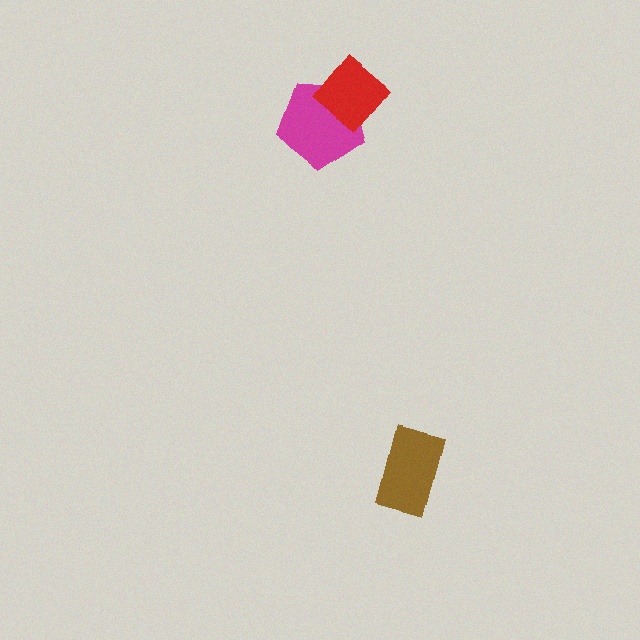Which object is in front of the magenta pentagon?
The red diamond is in front of the magenta pentagon.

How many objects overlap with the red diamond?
1 object overlaps with the red diamond.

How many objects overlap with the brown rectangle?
0 objects overlap with the brown rectangle.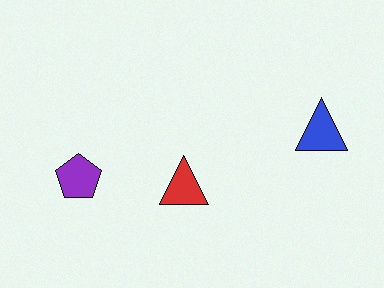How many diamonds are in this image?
There are no diamonds.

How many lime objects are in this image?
There are no lime objects.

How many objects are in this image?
There are 3 objects.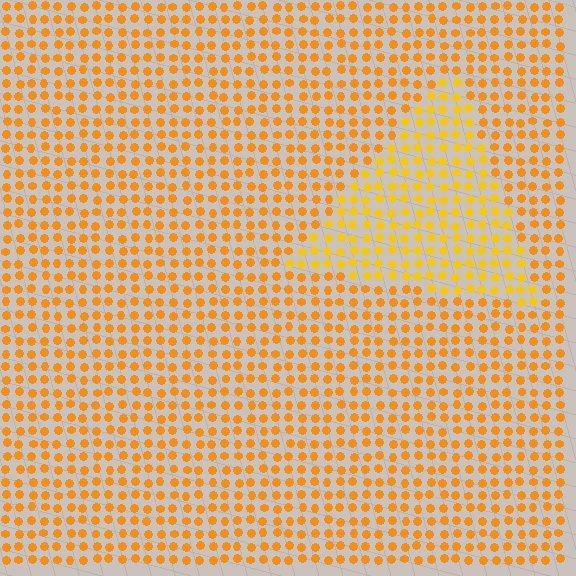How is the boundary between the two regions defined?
The boundary is defined purely by a slight shift in hue (about 16 degrees). Spacing, size, and orientation are identical on both sides.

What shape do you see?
I see a triangle.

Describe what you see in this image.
The image is filled with small orange elements in a uniform arrangement. A triangle-shaped region is visible where the elements are tinted to a slightly different hue, forming a subtle color boundary.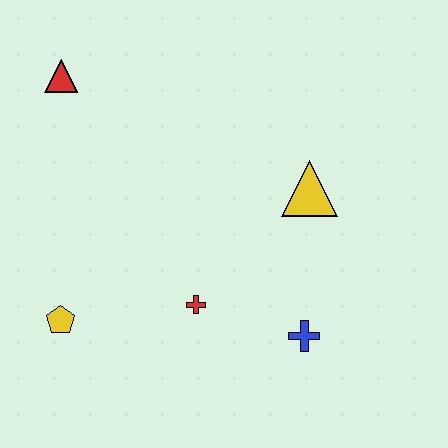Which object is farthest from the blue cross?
The red triangle is farthest from the blue cross.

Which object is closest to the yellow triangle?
The blue cross is closest to the yellow triangle.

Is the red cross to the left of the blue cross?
Yes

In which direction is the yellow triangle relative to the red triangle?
The yellow triangle is to the right of the red triangle.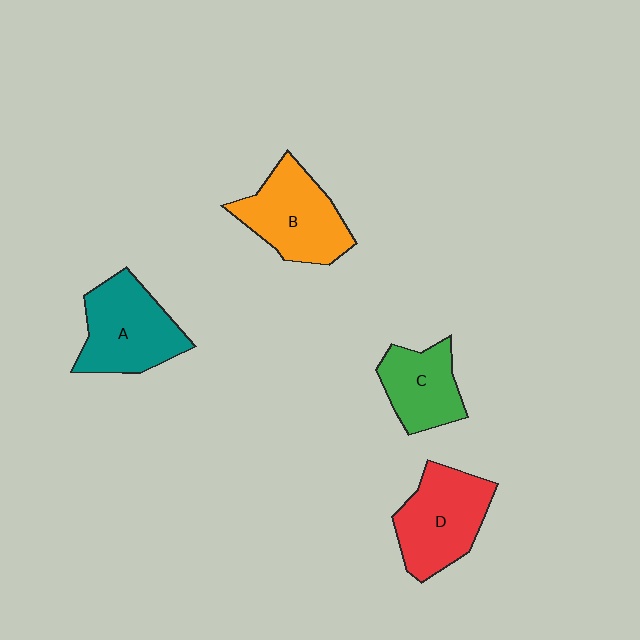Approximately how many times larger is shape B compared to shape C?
Approximately 1.3 times.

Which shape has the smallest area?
Shape C (green).